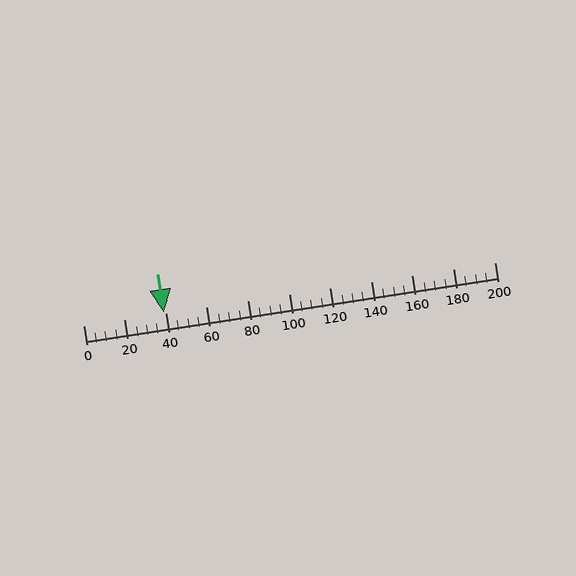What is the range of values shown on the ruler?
The ruler shows values from 0 to 200.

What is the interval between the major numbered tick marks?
The major tick marks are spaced 20 units apart.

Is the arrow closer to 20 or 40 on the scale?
The arrow is closer to 40.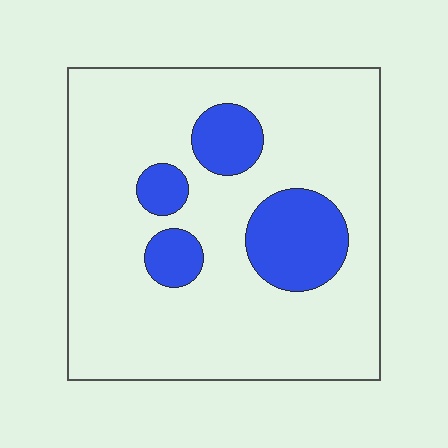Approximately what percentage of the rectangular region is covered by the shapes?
Approximately 20%.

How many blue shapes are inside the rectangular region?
4.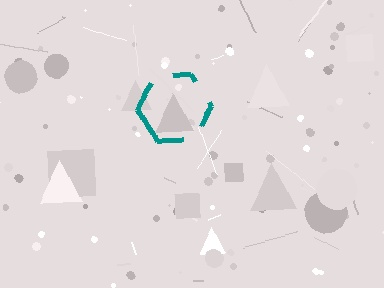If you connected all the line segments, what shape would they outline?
They would outline a hexagon.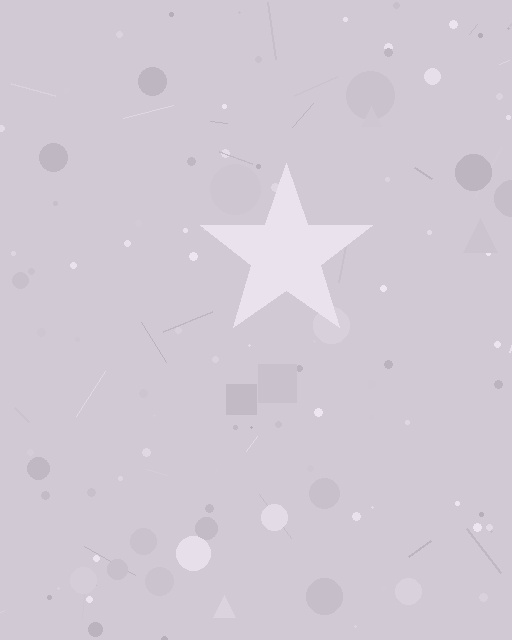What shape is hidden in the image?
A star is hidden in the image.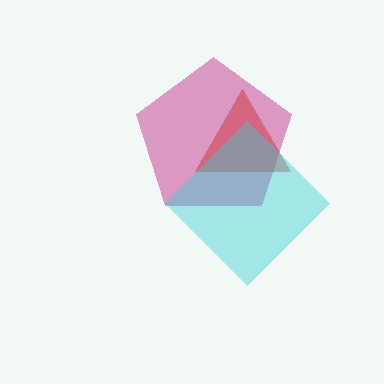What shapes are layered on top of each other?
The layered shapes are: a magenta pentagon, a red triangle, a cyan diamond.